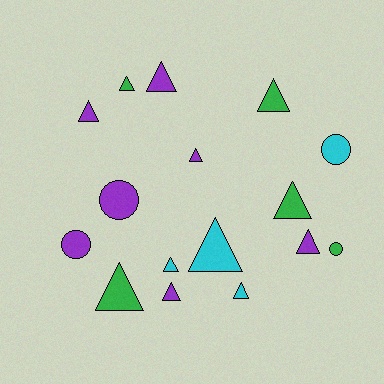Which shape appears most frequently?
Triangle, with 12 objects.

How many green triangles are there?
There are 4 green triangles.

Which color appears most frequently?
Purple, with 7 objects.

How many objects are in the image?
There are 16 objects.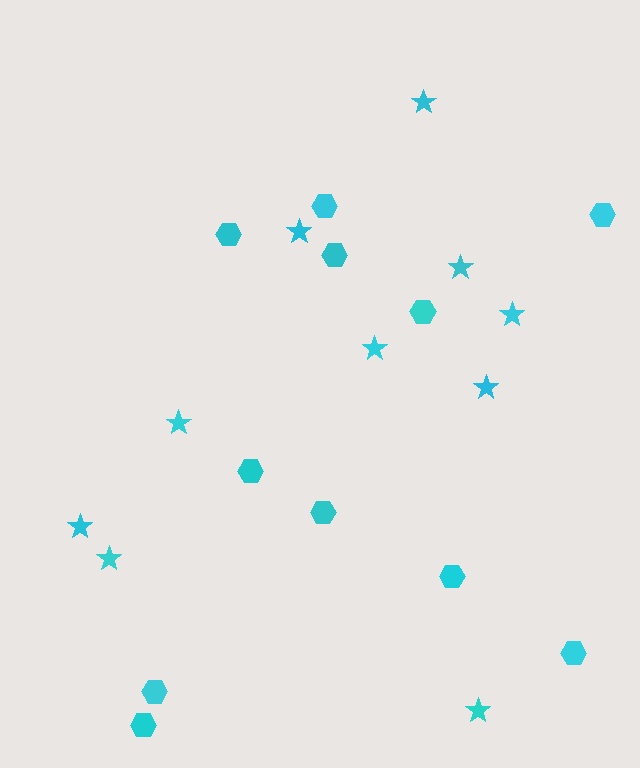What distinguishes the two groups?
There are 2 groups: one group of stars (10) and one group of hexagons (11).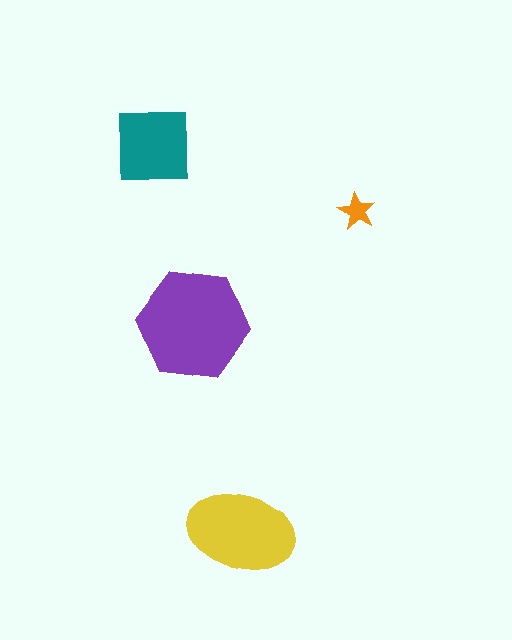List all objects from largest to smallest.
The purple hexagon, the yellow ellipse, the teal square, the orange star.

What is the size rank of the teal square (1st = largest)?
3rd.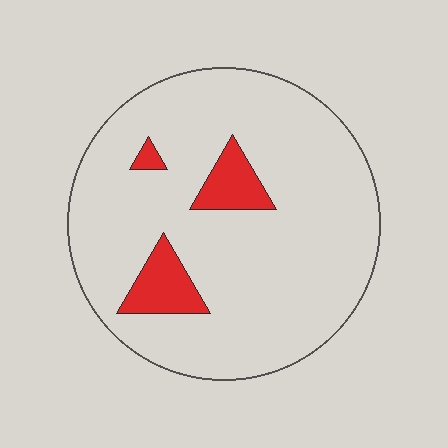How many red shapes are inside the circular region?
3.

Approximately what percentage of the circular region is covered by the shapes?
Approximately 10%.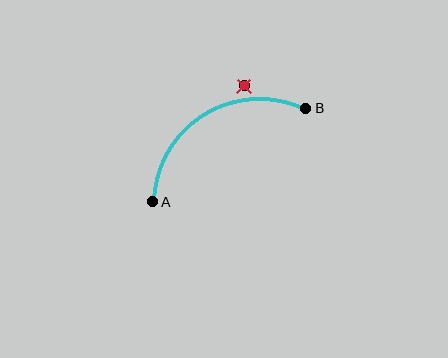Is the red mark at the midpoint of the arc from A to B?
No — the red mark does not lie on the arc at all. It sits slightly outside the curve.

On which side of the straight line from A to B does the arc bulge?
The arc bulges above the straight line connecting A and B.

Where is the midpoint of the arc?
The arc midpoint is the point on the curve farthest from the straight line joining A and B. It sits above that line.